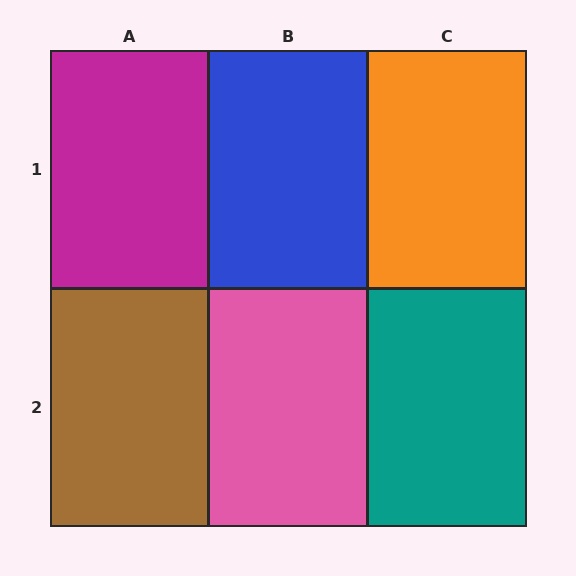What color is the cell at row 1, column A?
Magenta.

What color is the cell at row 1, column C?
Orange.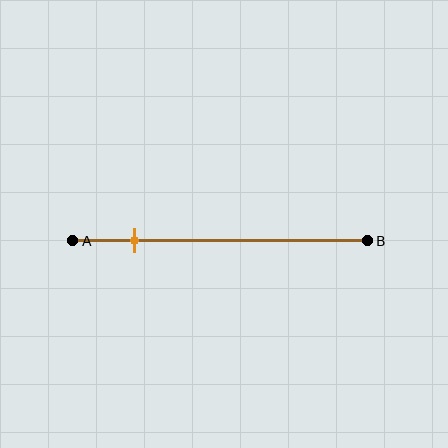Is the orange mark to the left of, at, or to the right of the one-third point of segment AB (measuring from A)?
The orange mark is to the left of the one-third point of segment AB.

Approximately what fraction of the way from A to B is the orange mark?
The orange mark is approximately 20% of the way from A to B.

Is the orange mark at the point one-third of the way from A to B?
No, the mark is at about 20% from A, not at the 33% one-third point.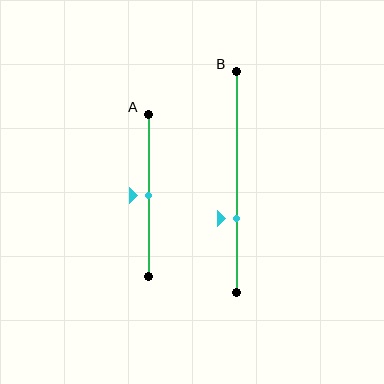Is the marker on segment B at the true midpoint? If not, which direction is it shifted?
No, the marker on segment B is shifted downward by about 17% of the segment length.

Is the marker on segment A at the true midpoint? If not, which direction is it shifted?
Yes, the marker on segment A is at the true midpoint.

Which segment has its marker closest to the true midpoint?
Segment A has its marker closest to the true midpoint.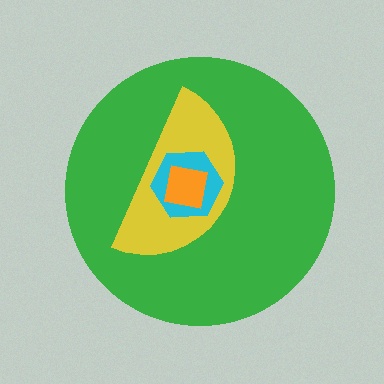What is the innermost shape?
The orange square.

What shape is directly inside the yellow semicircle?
The cyan hexagon.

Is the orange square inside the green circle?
Yes.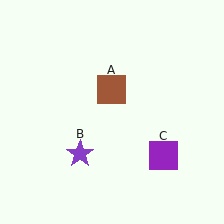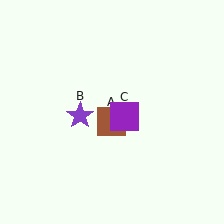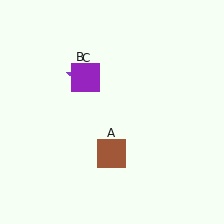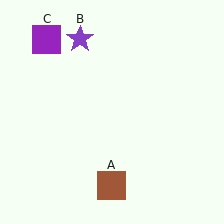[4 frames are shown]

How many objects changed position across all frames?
3 objects changed position: brown square (object A), purple star (object B), purple square (object C).